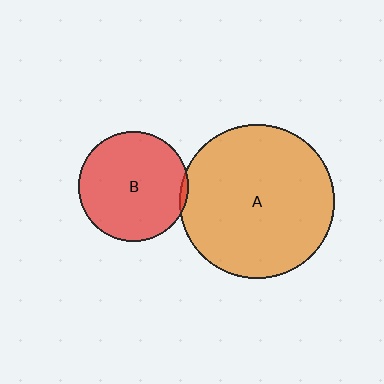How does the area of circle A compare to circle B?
Approximately 2.0 times.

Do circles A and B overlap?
Yes.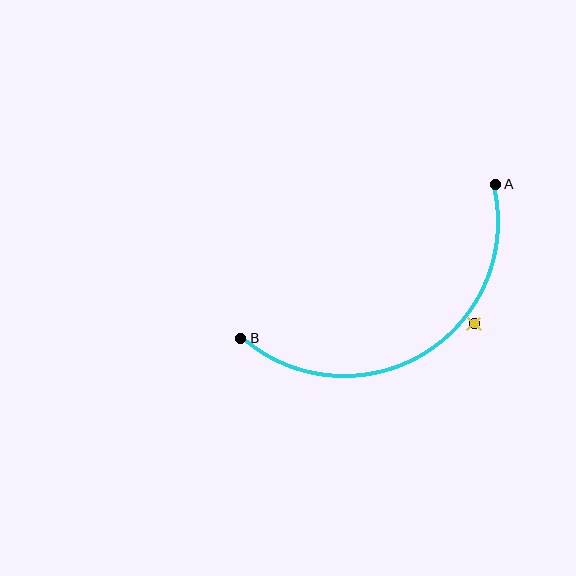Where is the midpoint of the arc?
The arc midpoint is the point on the curve farthest from the straight line joining A and B. It sits below that line.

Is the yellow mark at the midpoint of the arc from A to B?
No — the yellow mark does not lie on the arc at all. It sits slightly outside the curve.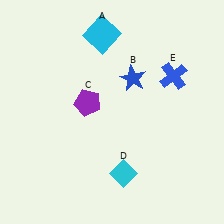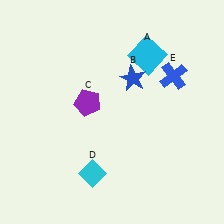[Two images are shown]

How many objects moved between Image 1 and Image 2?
2 objects moved between the two images.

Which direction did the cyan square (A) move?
The cyan square (A) moved right.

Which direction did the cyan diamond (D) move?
The cyan diamond (D) moved left.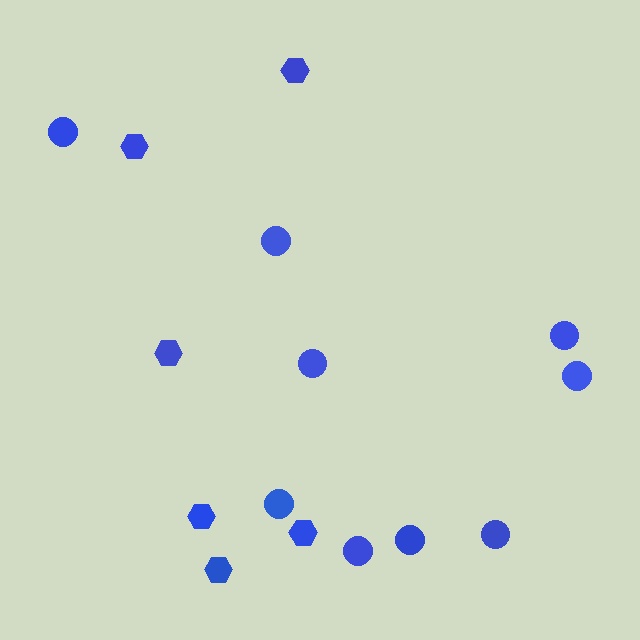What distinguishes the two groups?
There are 2 groups: one group of hexagons (6) and one group of circles (9).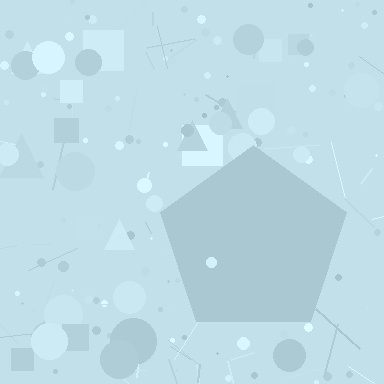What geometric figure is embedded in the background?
A pentagon is embedded in the background.